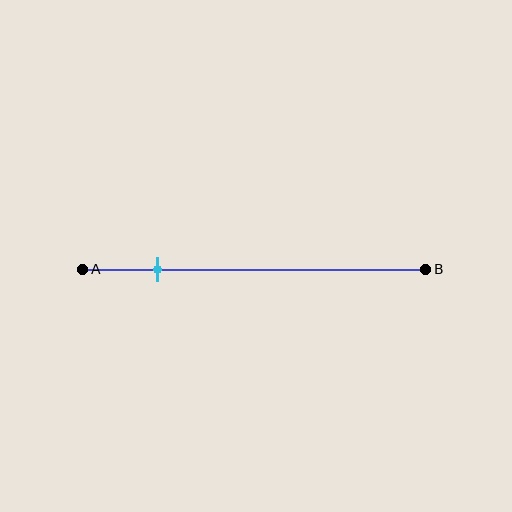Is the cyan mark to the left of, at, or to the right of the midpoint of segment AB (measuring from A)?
The cyan mark is to the left of the midpoint of segment AB.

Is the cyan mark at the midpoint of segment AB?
No, the mark is at about 20% from A, not at the 50% midpoint.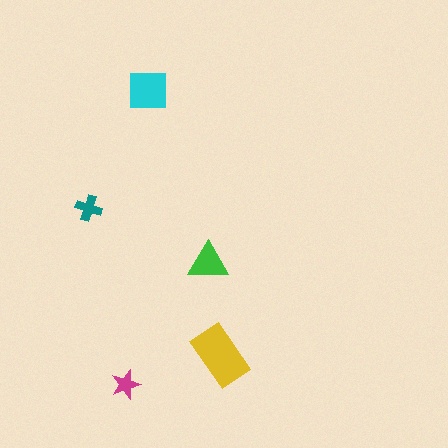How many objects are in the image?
There are 5 objects in the image.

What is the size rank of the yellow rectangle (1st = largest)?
1st.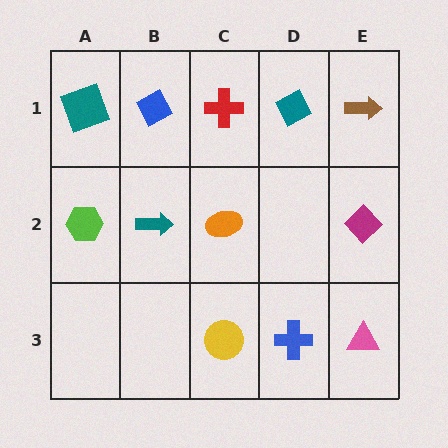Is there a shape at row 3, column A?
No, that cell is empty.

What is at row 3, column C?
A yellow circle.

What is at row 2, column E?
A magenta diamond.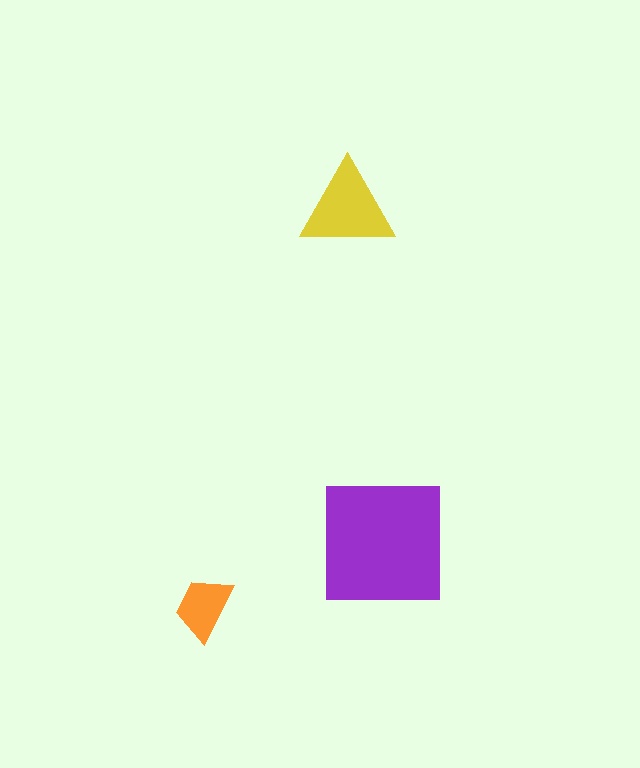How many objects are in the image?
There are 3 objects in the image.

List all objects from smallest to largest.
The orange trapezoid, the yellow triangle, the purple square.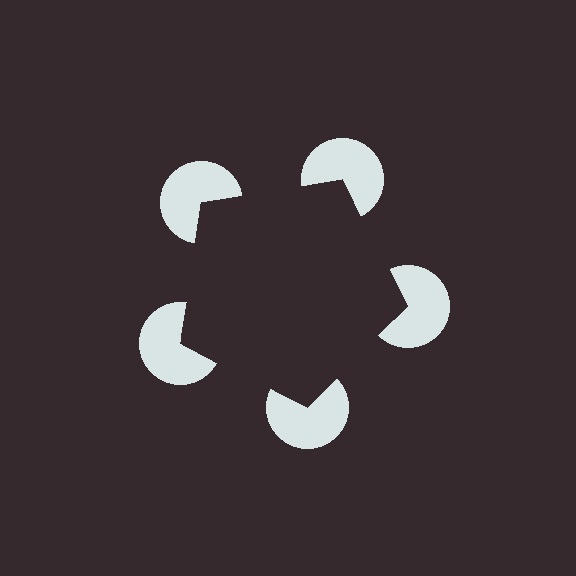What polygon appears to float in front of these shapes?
An illusory pentagon — its edges are inferred from the aligned wedge cuts in the pac-man discs, not physically drawn.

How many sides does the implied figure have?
5 sides.